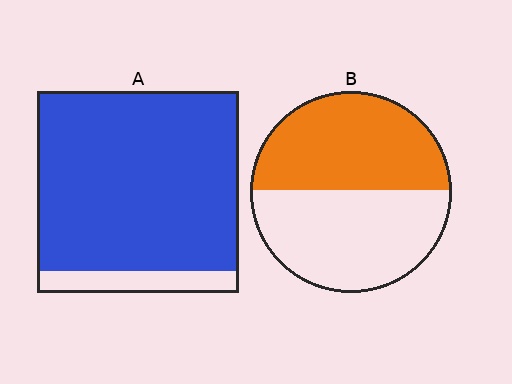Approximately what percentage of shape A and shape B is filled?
A is approximately 90% and B is approximately 50%.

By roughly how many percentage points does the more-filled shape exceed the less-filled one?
By roughly 40 percentage points (A over B).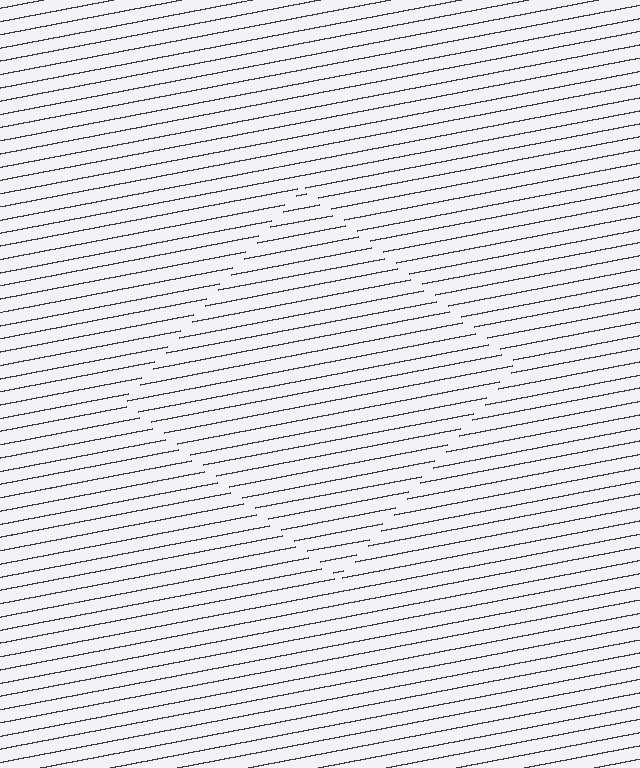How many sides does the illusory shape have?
4 sides — the line-ends trace a square.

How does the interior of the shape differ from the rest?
The interior of the shape contains the same grating, shifted by half a period — the contour is defined by the phase discontinuity where line-ends from the inner and outer gratings abut.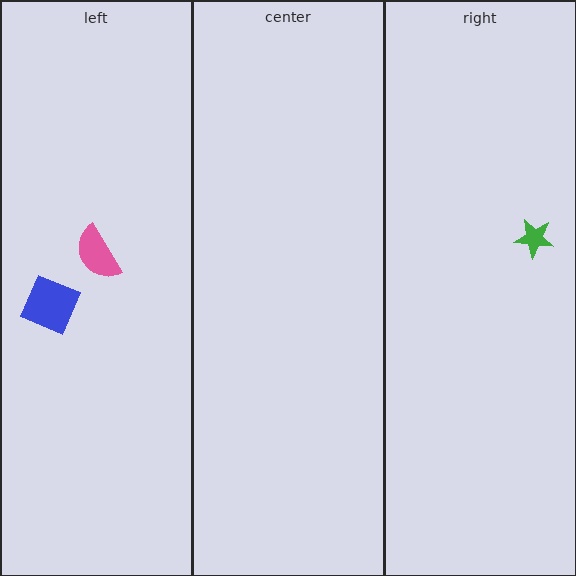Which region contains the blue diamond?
The left region.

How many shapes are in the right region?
1.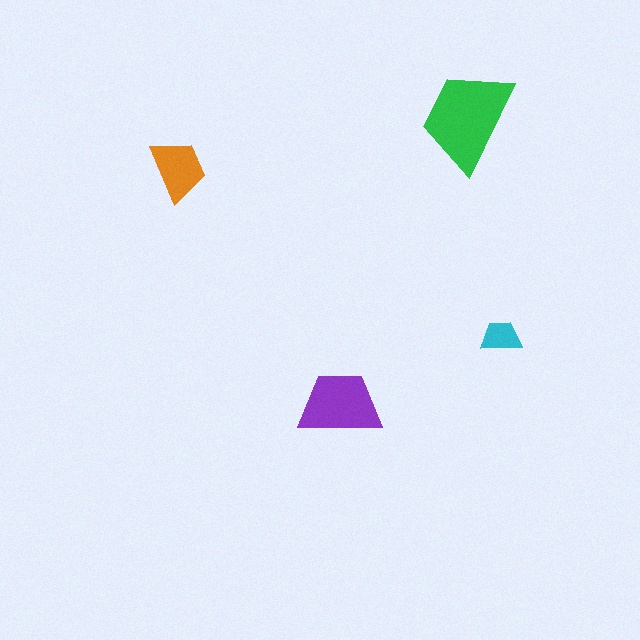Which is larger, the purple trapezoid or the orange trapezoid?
The purple one.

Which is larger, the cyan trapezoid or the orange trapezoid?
The orange one.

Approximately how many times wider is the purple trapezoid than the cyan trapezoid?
About 2 times wider.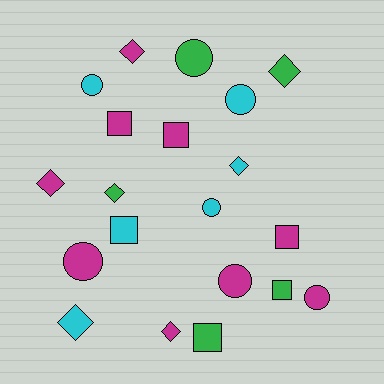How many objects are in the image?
There are 20 objects.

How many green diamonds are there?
There are 2 green diamonds.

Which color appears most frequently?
Magenta, with 9 objects.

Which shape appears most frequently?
Circle, with 7 objects.